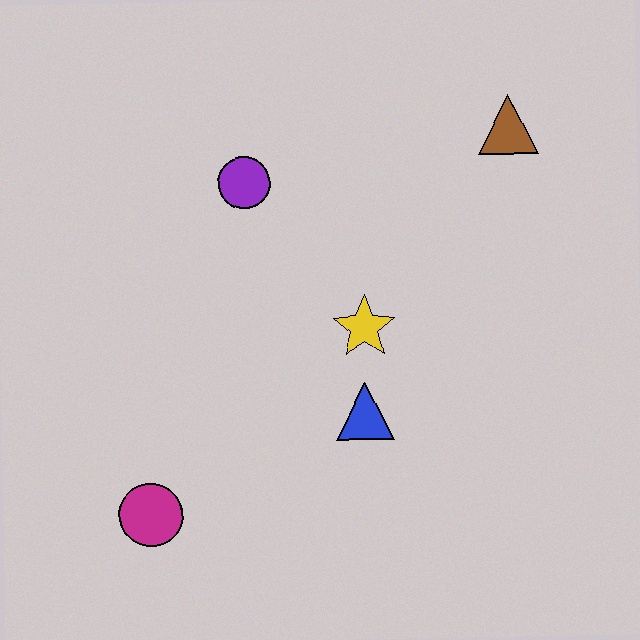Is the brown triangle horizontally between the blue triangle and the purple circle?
No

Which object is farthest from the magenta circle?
The brown triangle is farthest from the magenta circle.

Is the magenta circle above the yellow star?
No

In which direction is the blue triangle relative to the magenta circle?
The blue triangle is to the right of the magenta circle.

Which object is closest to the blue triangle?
The yellow star is closest to the blue triangle.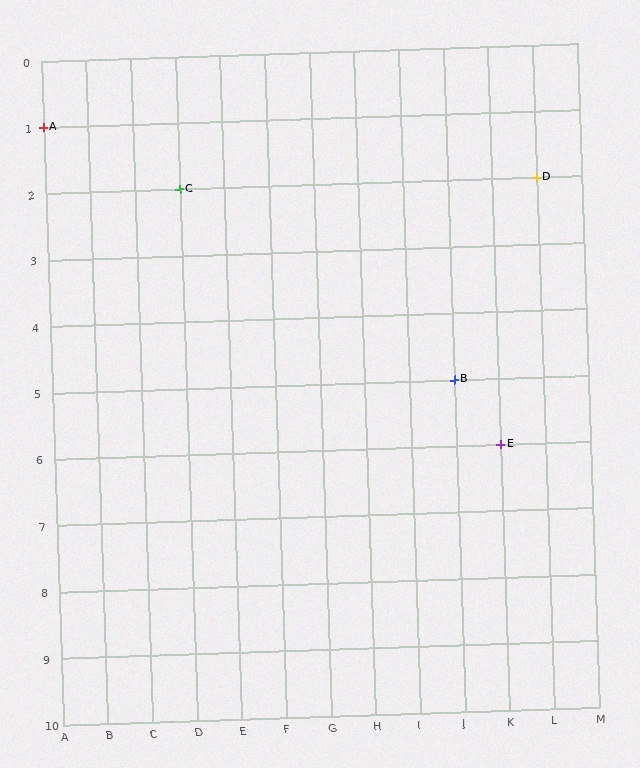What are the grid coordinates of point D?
Point D is at grid coordinates (L, 2).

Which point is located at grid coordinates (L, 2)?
Point D is at (L, 2).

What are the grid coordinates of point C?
Point C is at grid coordinates (D, 2).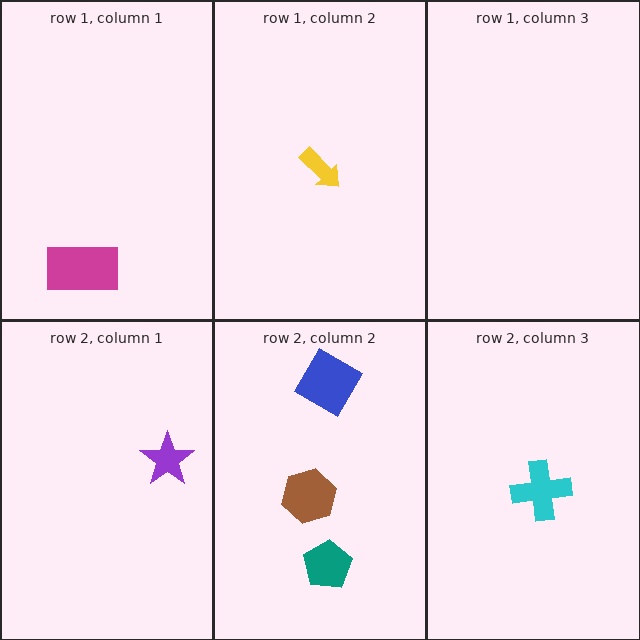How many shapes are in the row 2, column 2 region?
3.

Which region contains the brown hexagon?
The row 2, column 2 region.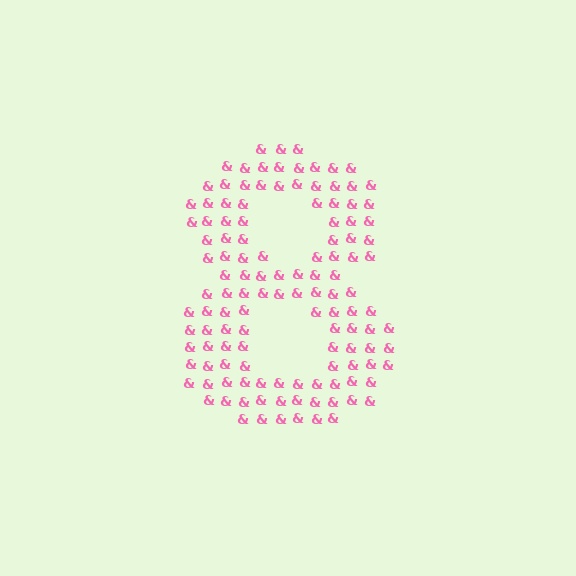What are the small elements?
The small elements are ampersands.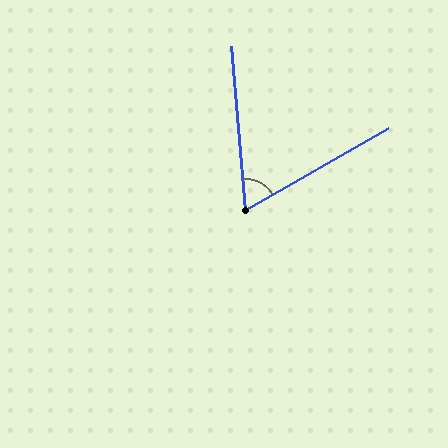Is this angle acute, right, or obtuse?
It is acute.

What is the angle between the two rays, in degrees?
Approximately 65 degrees.